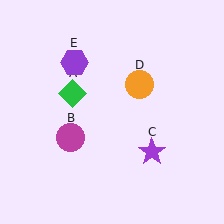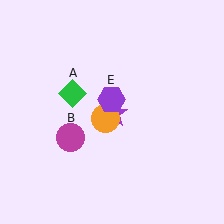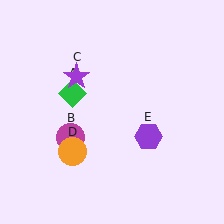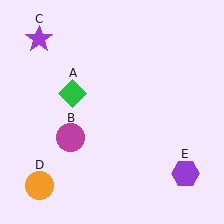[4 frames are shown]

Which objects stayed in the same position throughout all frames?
Green diamond (object A) and magenta circle (object B) remained stationary.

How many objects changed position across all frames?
3 objects changed position: purple star (object C), orange circle (object D), purple hexagon (object E).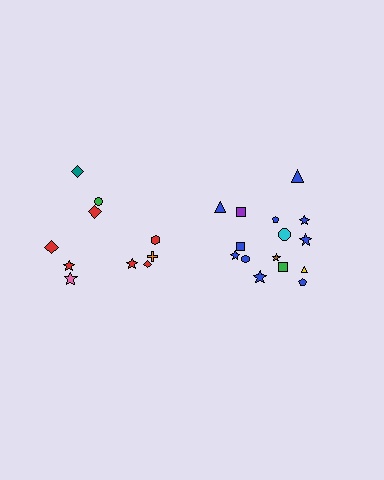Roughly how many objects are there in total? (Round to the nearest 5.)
Roughly 25 objects in total.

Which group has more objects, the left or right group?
The right group.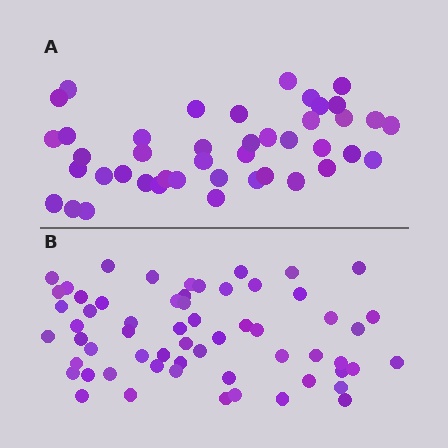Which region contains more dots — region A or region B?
Region B (the bottom region) has more dots.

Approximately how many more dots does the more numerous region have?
Region B has approximately 15 more dots than region A.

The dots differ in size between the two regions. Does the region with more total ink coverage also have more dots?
No. Region A has more total ink coverage because its dots are larger, but region B actually contains more individual dots. Total area can be misleading — the number of items is what matters here.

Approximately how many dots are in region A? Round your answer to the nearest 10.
About 40 dots. (The exact count is 43, which rounds to 40.)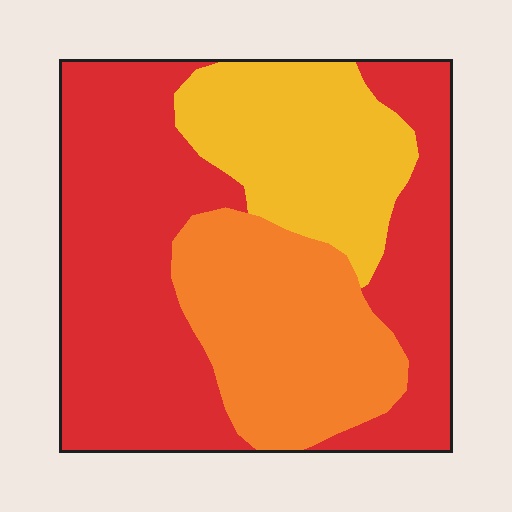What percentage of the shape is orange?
Orange covers roughly 25% of the shape.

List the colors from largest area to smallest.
From largest to smallest: red, orange, yellow.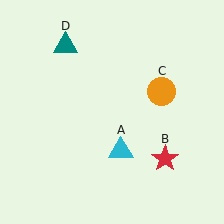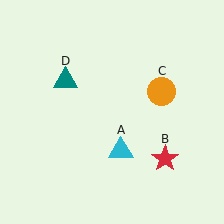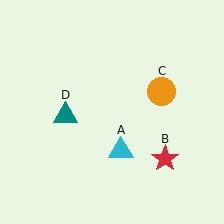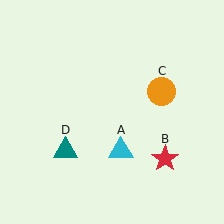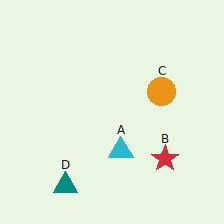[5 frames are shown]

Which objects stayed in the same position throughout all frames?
Cyan triangle (object A) and red star (object B) and orange circle (object C) remained stationary.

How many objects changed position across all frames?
1 object changed position: teal triangle (object D).